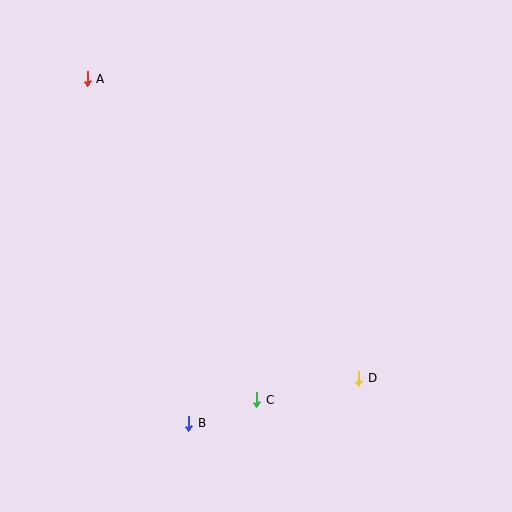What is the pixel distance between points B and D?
The distance between B and D is 176 pixels.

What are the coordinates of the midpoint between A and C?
The midpoint between A and C is at (172, 239).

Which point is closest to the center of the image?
Point C at (257, 400) is closest to the center.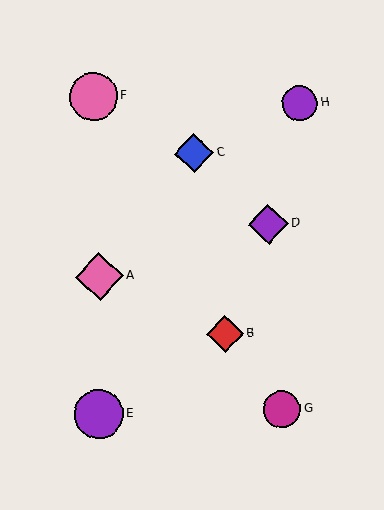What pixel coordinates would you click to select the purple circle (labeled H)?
Click at (299, 103) to select the purple circle H.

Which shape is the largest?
The purple circle (labeled E) is the largest.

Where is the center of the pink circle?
The center of the pink circle is at (93, 96).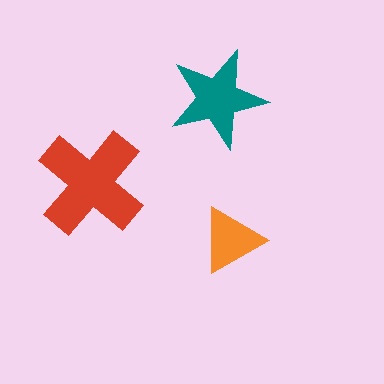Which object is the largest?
The red cross.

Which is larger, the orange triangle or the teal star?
The teal star.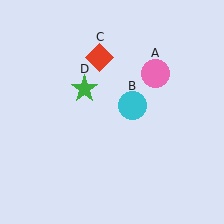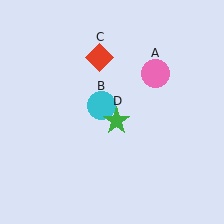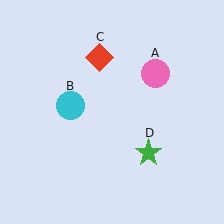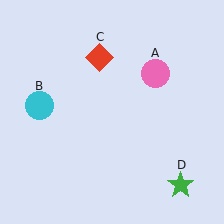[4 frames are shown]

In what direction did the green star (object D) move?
The green star (object D) moved down and to the right.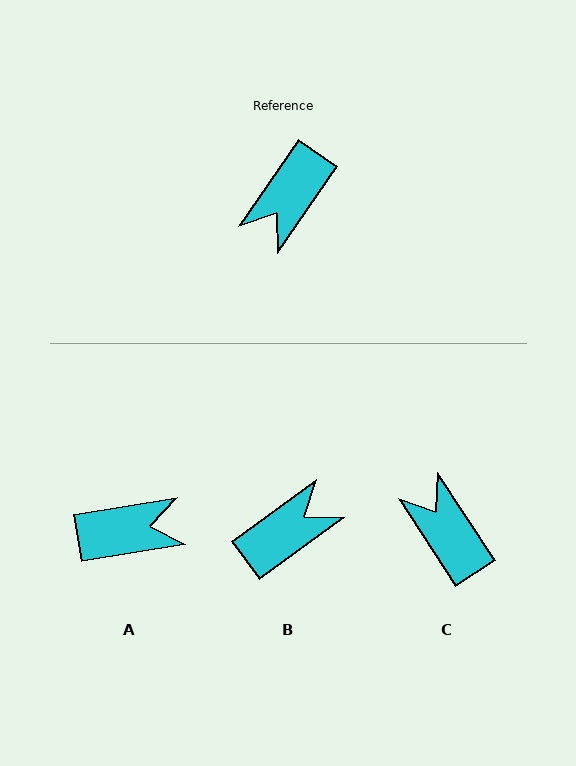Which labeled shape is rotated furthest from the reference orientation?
B, about 161 degrees away.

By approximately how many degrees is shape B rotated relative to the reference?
Approximately 161 degrees counter-clockwise.